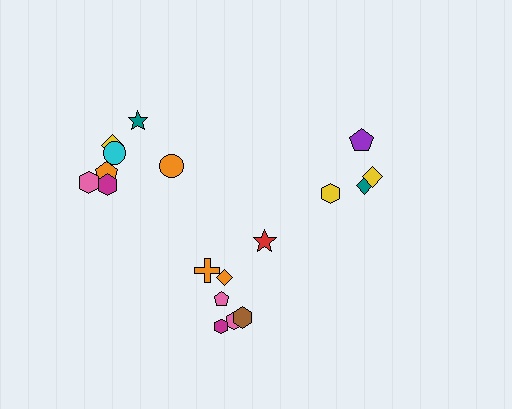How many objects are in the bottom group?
There are 7 objects.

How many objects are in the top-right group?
There are 4 objects.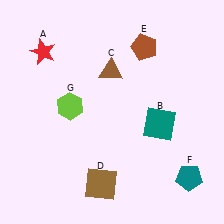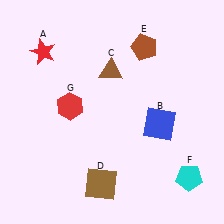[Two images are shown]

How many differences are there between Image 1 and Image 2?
There are 3 differences between the two images.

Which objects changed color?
B changed from teal to blue. F changed from teal to cyan. G changed from lime to red.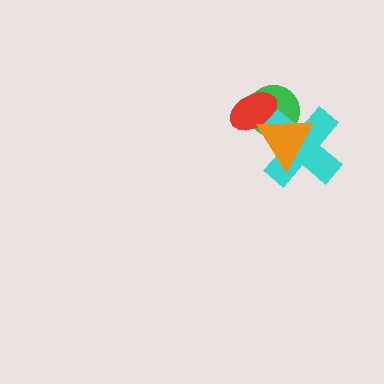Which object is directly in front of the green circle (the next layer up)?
The red ellipse is directly in front of the green circle.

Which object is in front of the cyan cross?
The orange triangle is in front of the cyan cross.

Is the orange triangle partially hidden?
No, no other shape covers it.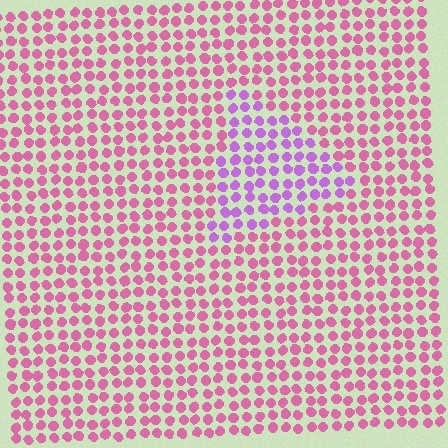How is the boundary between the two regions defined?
The boundary is defined purely by a slight shift in hue (about 41 degrees). Spacing, size, and orientation are identical on both sides.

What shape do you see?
I see a triangle.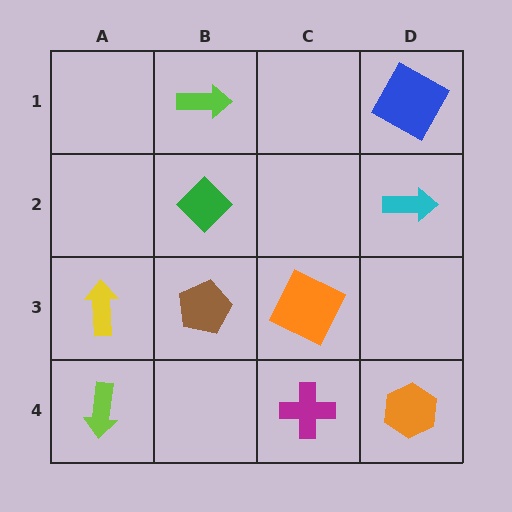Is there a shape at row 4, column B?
No, that cell is empty.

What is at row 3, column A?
A yellow arrow.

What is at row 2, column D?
A cyan arrow.